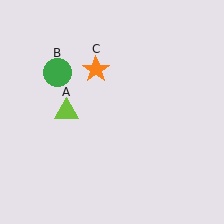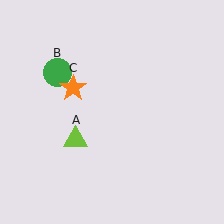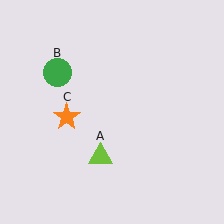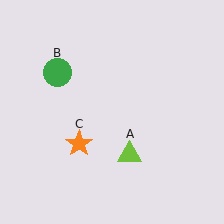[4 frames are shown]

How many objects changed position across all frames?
2 objects changed position: lime triangle (object A), orange star (object C).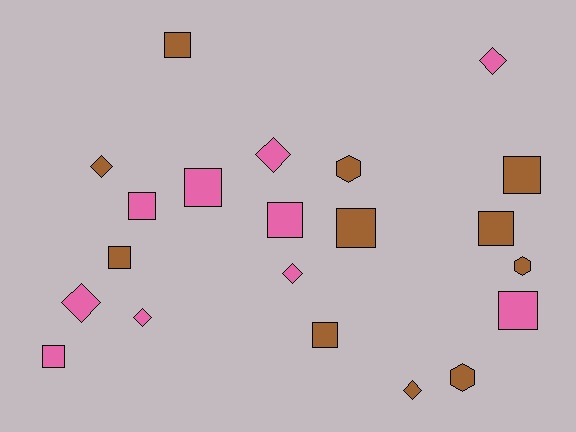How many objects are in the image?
There are 21 objects.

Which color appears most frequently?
Brown, with 11 objects.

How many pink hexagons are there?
There are no pink hexagons.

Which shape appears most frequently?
Square, with 11 objects.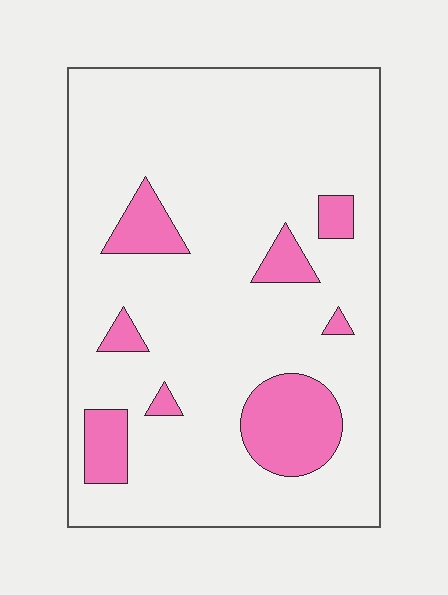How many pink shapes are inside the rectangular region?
8.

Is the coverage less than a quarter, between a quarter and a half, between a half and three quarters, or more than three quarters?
Less than a quarter.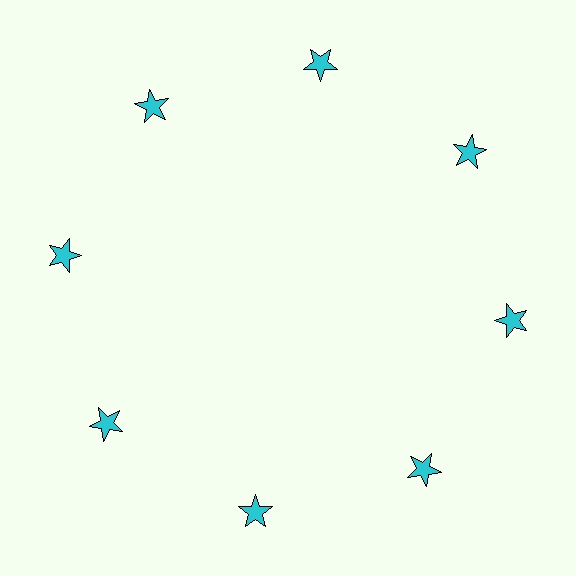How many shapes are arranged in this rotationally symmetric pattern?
There are 8 shapes, arranged in 8 groups of 1.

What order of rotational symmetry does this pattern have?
This pattern has 8-fold rotational symmetry.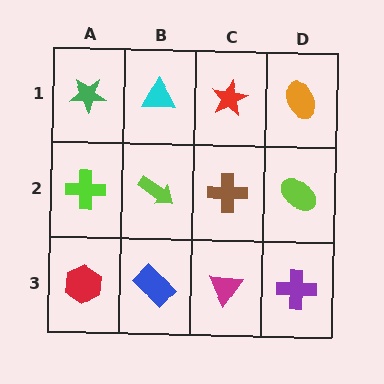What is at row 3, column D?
A purple cross.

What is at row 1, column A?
A green star.